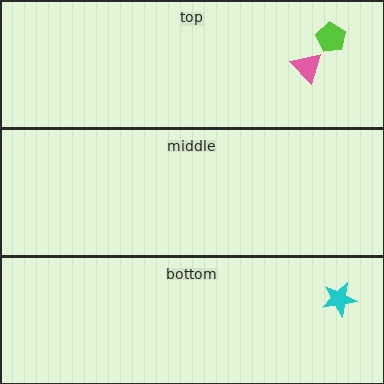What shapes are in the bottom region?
The cyan star.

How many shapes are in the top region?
2.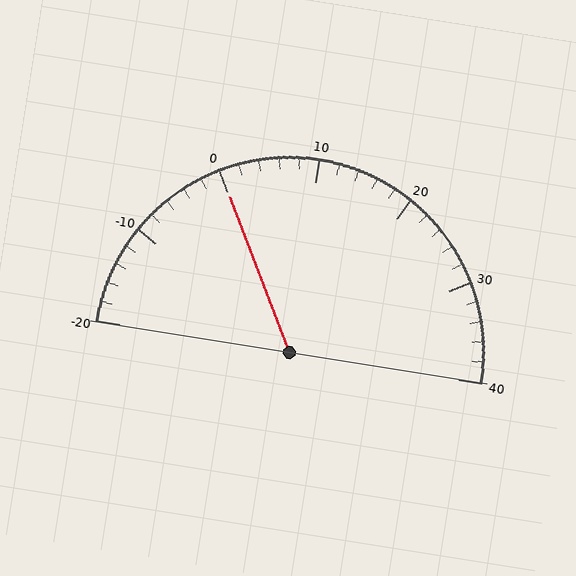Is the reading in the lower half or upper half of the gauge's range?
The reading is in the lower half of the range (-20 to 40).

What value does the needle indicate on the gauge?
The needle indicates approximately 0.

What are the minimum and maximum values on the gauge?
The gauge ranges from -20 to 40.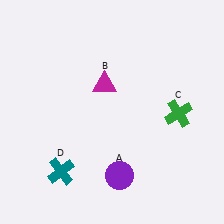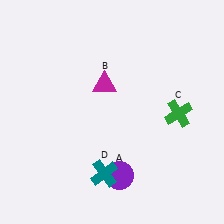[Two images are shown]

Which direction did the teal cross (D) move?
The teal cross (D) moved right.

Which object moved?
The teal cross (D) moved right.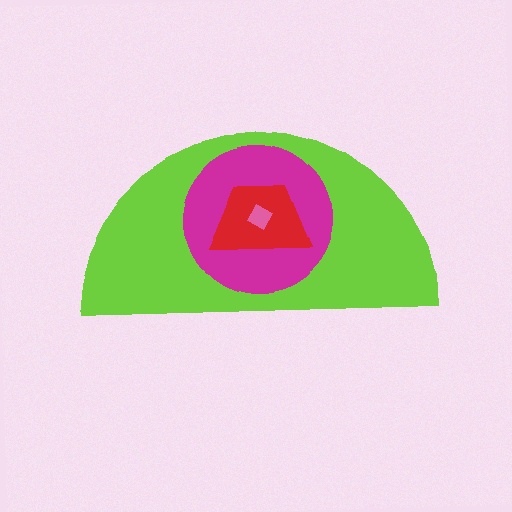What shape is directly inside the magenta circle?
The red trapezoid.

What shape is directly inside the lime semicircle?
The magenta circle.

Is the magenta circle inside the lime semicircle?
Yes.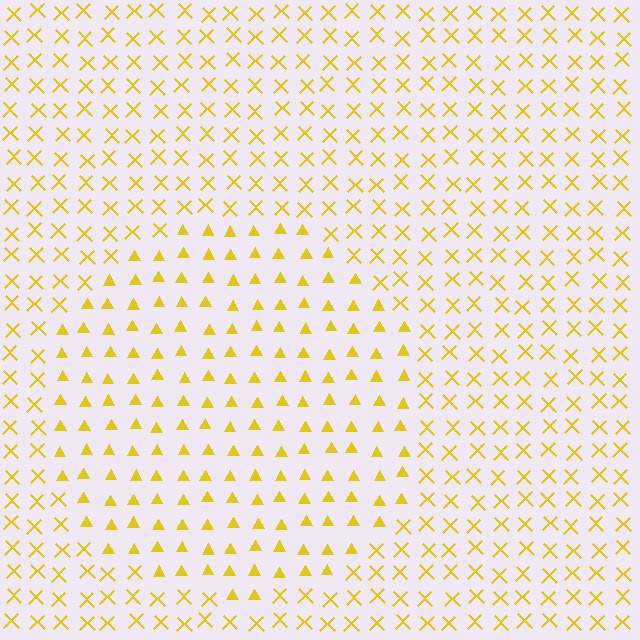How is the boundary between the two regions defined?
The boundary is defined by a change in element shape: triangles inside vs. X marks outside. All elements share the same color and spacing.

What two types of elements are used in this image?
The image uses triangles inside the circle region and X marks outside it.